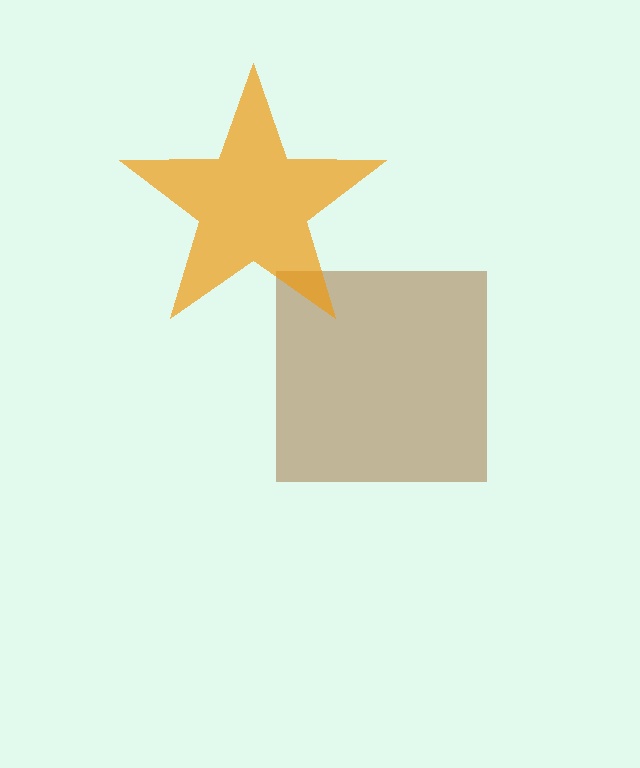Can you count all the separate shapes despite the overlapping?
Yes, there are 2 separate shapes.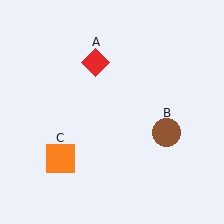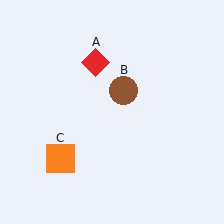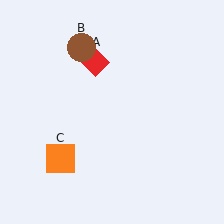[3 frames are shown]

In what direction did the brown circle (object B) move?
The brown circle (object B) moved up and to the left.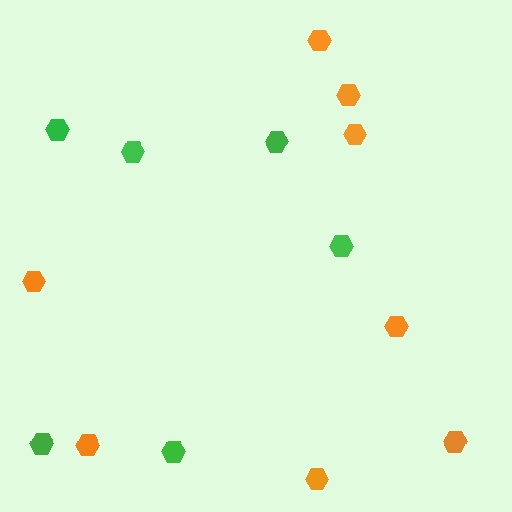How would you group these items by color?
There are 2 groups: one group of orange hexagons (8) and one group of green hexagons (6).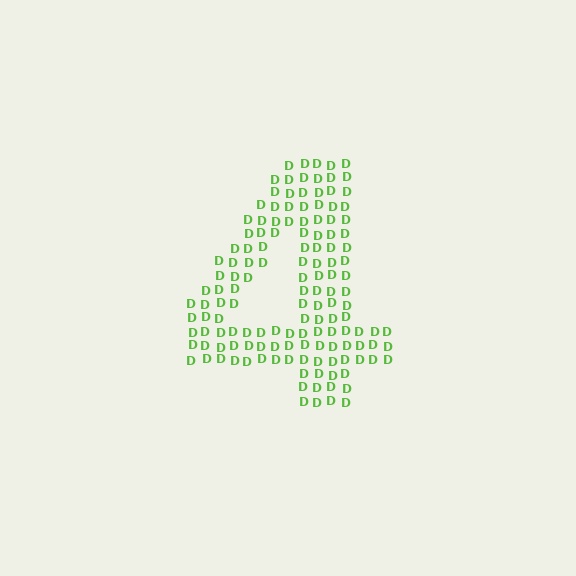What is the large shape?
The large shape is the digit 4.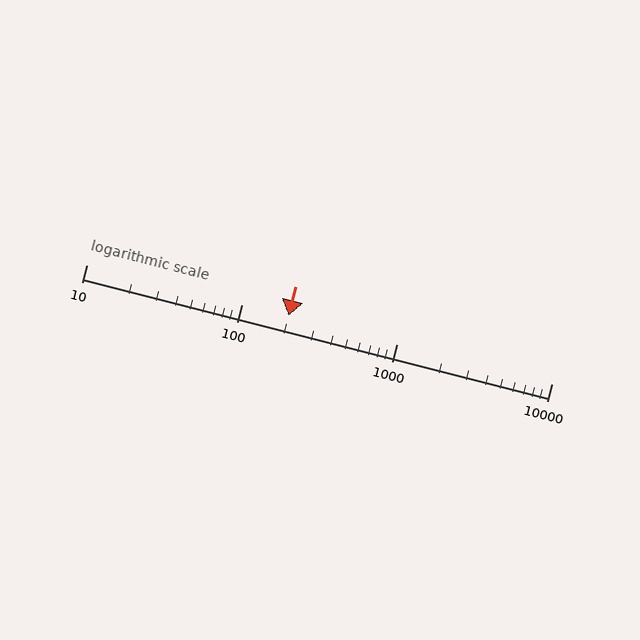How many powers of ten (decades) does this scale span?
The scale spans 3 decades, from 10 to 10000.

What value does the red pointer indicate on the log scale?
The pointer indicates approximately 200.